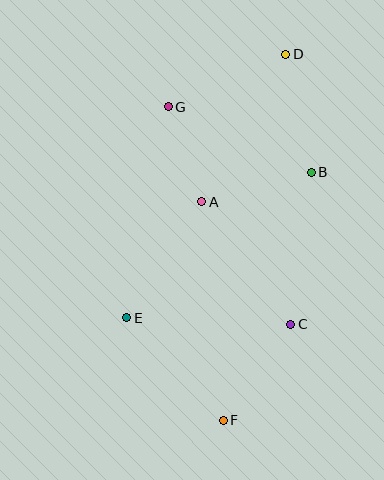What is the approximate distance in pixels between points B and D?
The distance between B and D is approximately 121 pixels.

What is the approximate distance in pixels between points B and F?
The distance between B and F is approximately 263 pixels.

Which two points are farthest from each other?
Points D and F are farthest from each other.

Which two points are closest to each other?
Points A and G are closest to each other.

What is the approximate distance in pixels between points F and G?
The distance between F and G is approximately 318 pixels.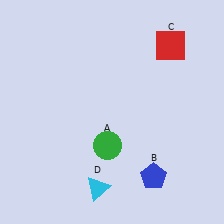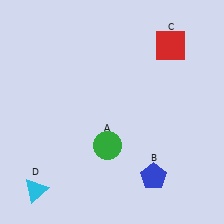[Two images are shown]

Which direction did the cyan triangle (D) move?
The cyan triangle (D) moved left.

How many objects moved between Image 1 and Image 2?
1 object moved between the two images.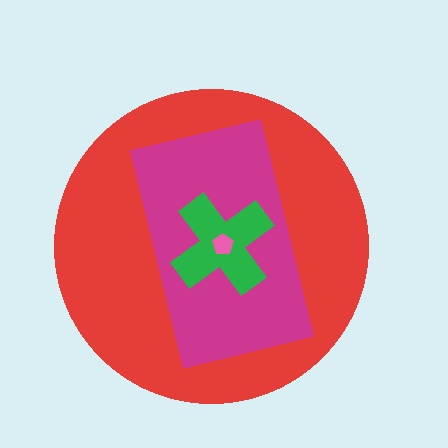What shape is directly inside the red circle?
The magenta rectangle.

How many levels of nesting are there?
4.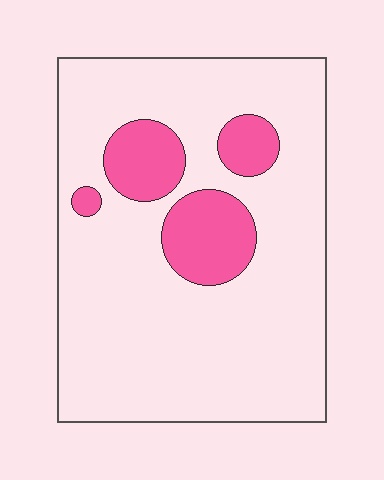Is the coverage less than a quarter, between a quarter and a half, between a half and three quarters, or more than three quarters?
Less than a quarter.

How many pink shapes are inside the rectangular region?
4.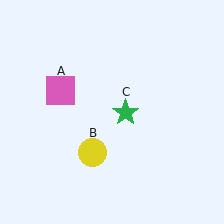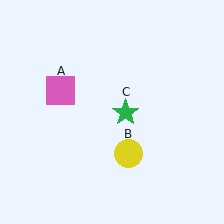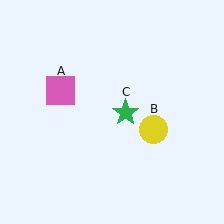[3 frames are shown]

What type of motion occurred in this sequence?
The yellow circle (object B) rotated counterclockwise around the center of the scene.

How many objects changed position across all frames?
1 object changed position: yellow circle (object B).